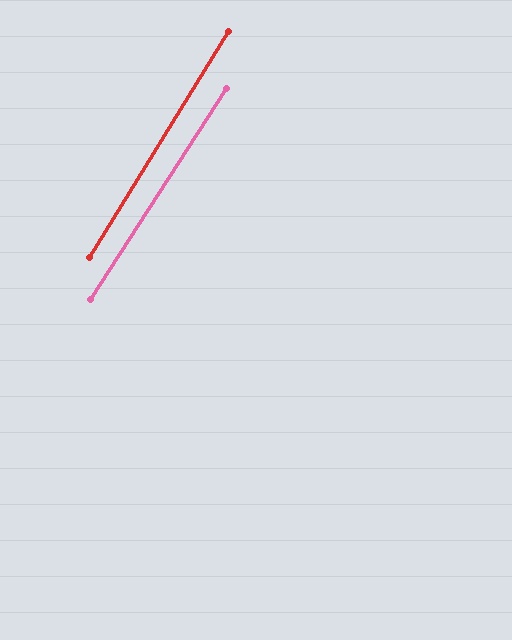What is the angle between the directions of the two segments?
Approximately 1 degree.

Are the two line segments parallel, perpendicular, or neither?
Parallel — their directions differ by only 1.0°.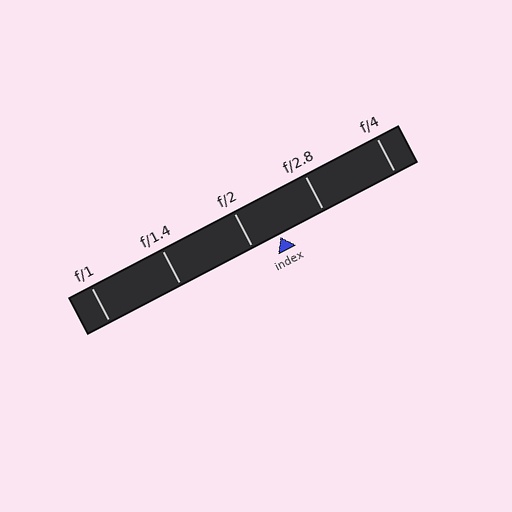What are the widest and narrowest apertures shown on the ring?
The widest aperture shown is f/1 and the narrowest is f/4.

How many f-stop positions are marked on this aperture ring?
There are 5 f-stop positions marked.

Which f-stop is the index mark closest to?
The index mark is closest to f/2.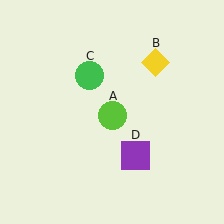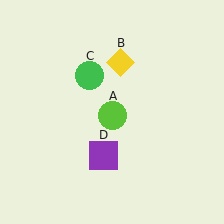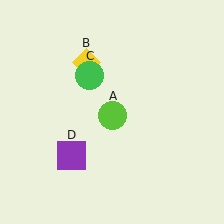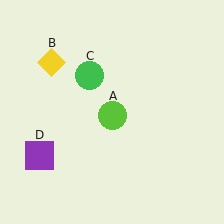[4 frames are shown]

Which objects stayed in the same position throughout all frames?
Lime circle (object A) and green circle (object C) remained stationary.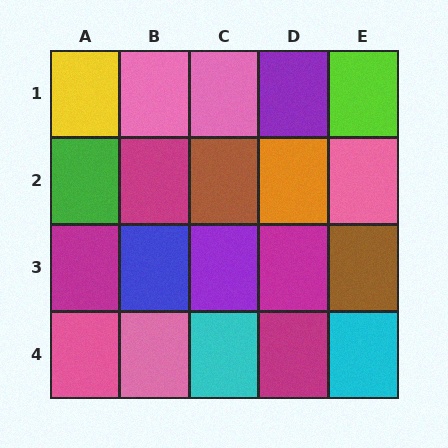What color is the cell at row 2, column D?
Orange.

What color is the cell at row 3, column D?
Magenta.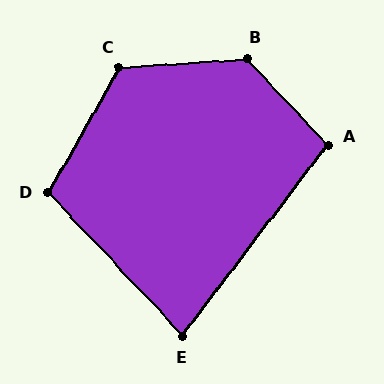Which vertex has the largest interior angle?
B, at approximately 129 degrees.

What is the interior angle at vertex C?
Approximately 124 degrees (obtuse).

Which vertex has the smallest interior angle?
E, at approximately 81 degrees.